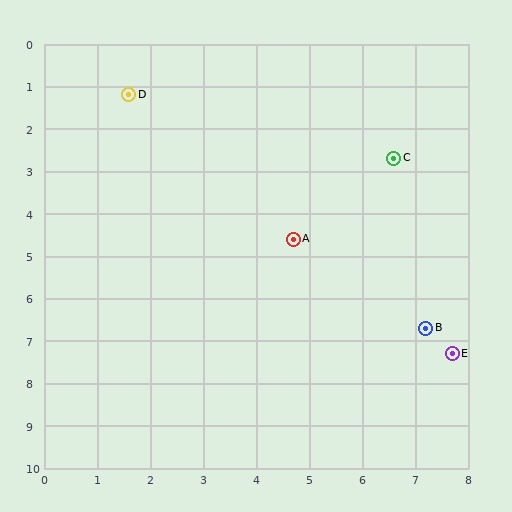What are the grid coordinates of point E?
Point E is at approximately (7.7, 7.3).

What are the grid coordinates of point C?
Point C is at approximately (6.6, 2.7).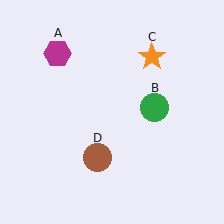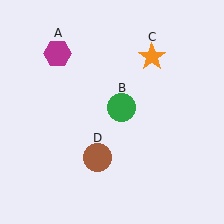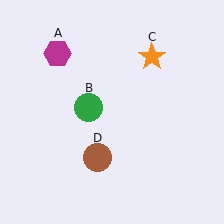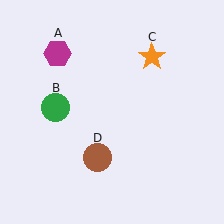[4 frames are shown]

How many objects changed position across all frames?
1 object changed position: green circle (object B).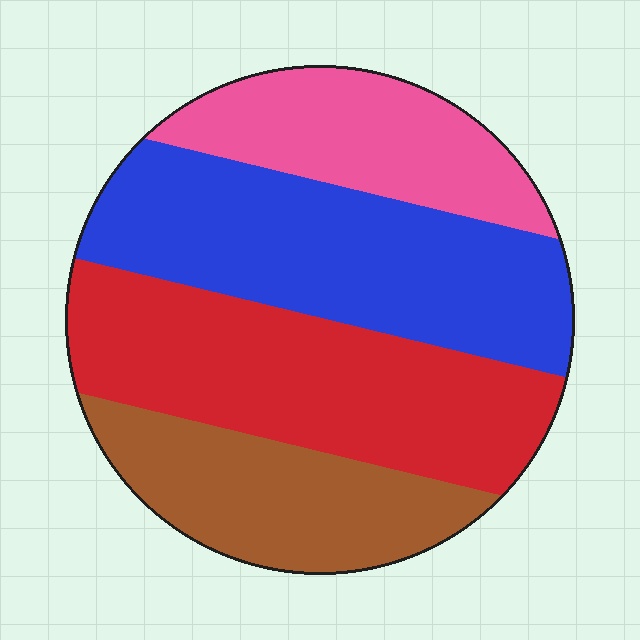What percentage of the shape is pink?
Pink covers around 20% of the shape.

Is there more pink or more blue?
Blue.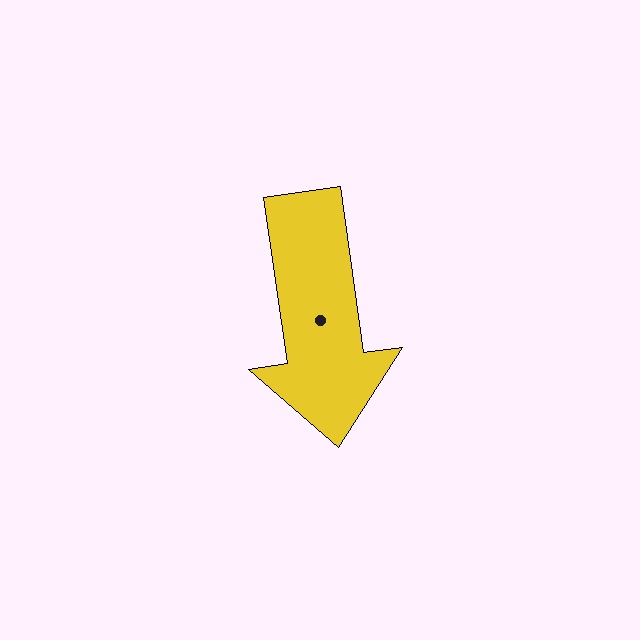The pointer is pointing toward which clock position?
Roughly 6 o'clock.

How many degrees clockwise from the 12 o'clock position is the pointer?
Approximately 172 degrees.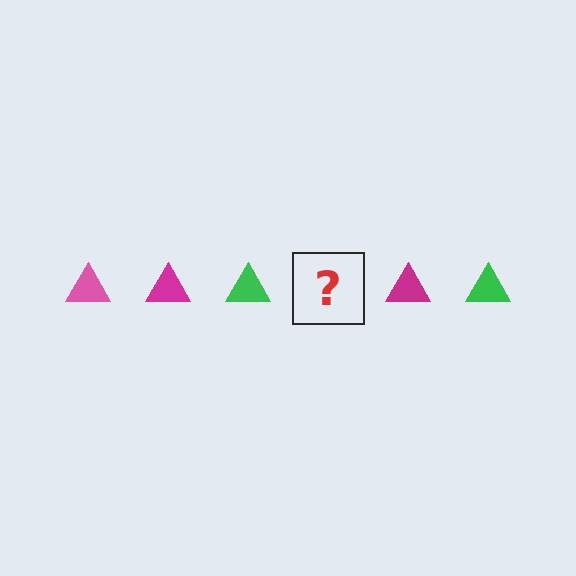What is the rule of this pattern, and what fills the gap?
The rule is that the pattern cycles through pink, magenta, green triangles. The gap should be filled with a pink triangle.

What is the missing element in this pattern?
The missing element is a pink triangle.